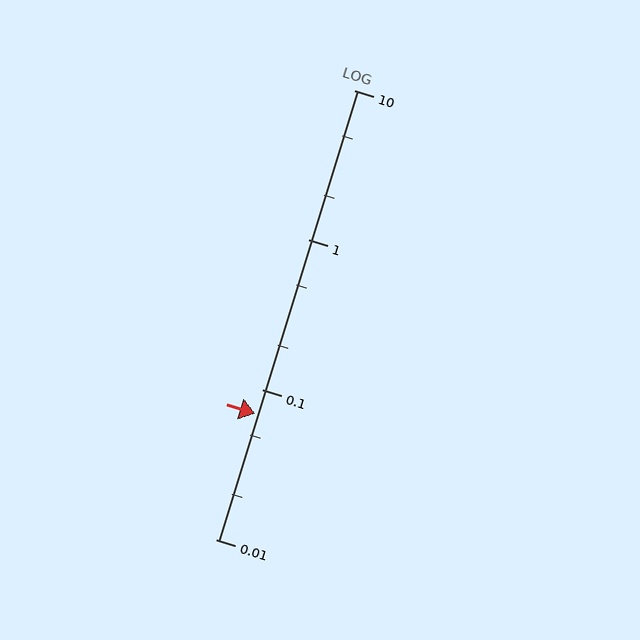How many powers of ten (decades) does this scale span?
The scale spans 3 decades, from 0.01 to 10.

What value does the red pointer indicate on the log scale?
The pointer indicates approximately 0.069.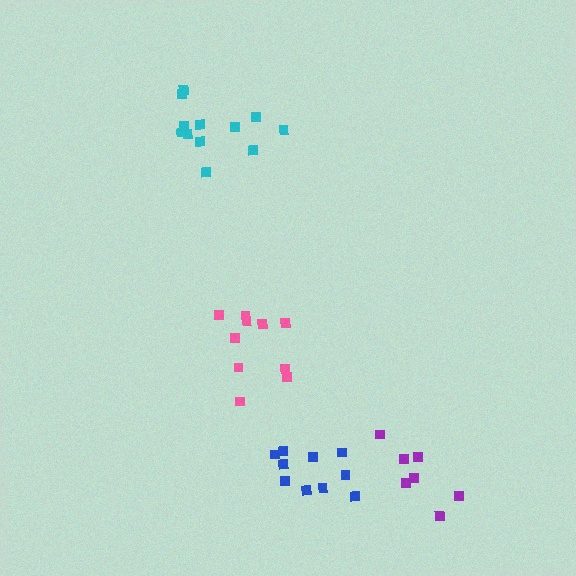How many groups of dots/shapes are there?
There are 4 groups.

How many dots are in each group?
Group 1: 10 dots, Group 2: 10 dots, Group 3: 12 dots, Group 4: 7 dots (39 total).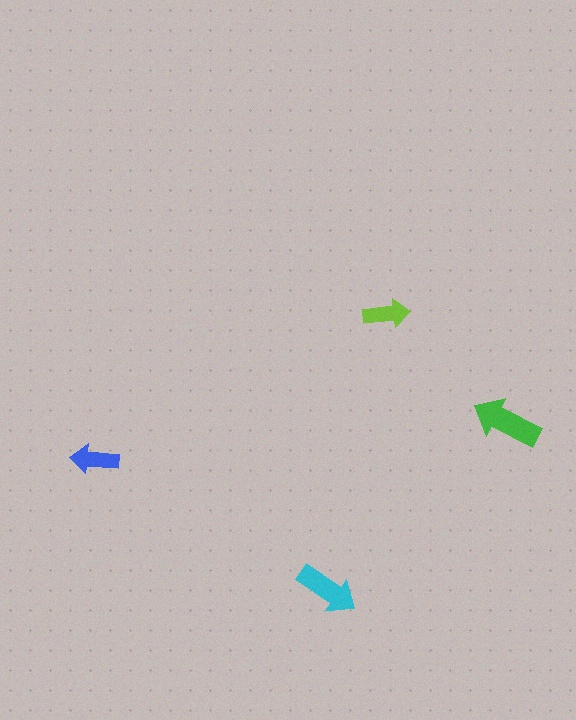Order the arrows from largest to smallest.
the green one, the cyan one, the blue one, the lime one.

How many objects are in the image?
There are 4 objects in the image.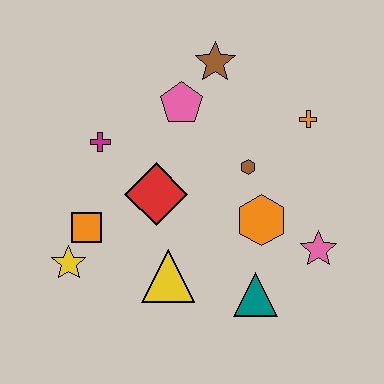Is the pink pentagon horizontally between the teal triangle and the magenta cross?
Yes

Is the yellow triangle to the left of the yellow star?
No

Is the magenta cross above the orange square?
Yes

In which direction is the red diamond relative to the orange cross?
The red diamond is to the left of the orange cross.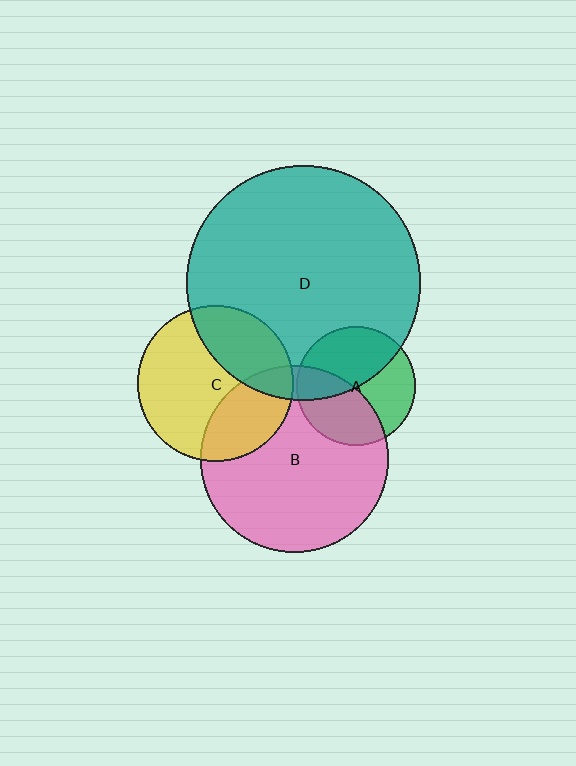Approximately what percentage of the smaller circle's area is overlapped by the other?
Approximately 30%.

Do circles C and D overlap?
Yes.